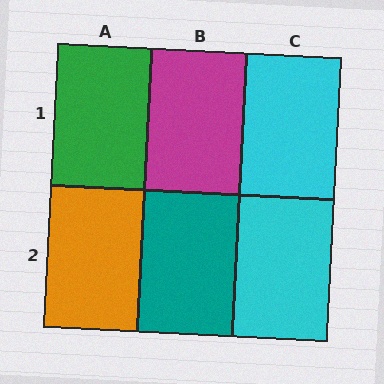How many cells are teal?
1 cell is teal.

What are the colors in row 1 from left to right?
Green, magenta, cyan.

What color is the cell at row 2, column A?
Orange.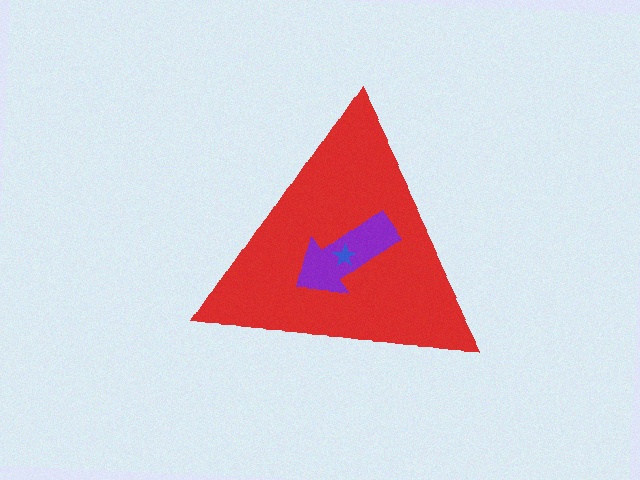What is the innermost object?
The blue star.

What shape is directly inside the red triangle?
The purple arrow.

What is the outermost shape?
The red triangle.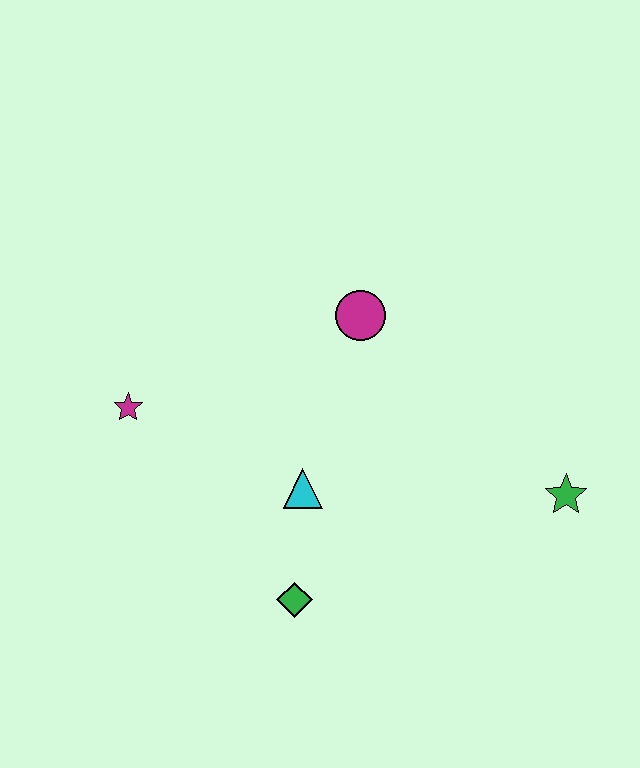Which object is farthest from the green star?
The magenta star is farthest from the green star.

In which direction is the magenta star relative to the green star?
The magenta star is to the left of the green star.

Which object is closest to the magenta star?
The cyan triangle is closest to the magenta star.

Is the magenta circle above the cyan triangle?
Yes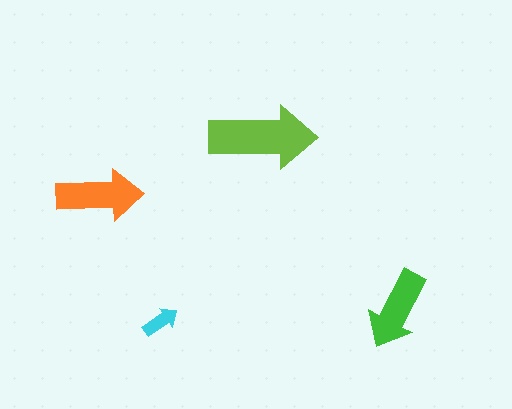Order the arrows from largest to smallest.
the lime one, the orange one, the green one, the cyan one.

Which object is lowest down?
The cyan arrow is bottommost.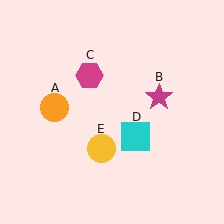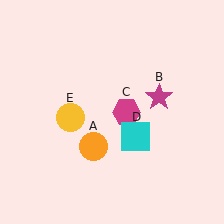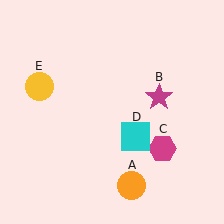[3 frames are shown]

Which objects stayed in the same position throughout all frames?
Magenta star (object B) and cyan square (object D) remained stationary.